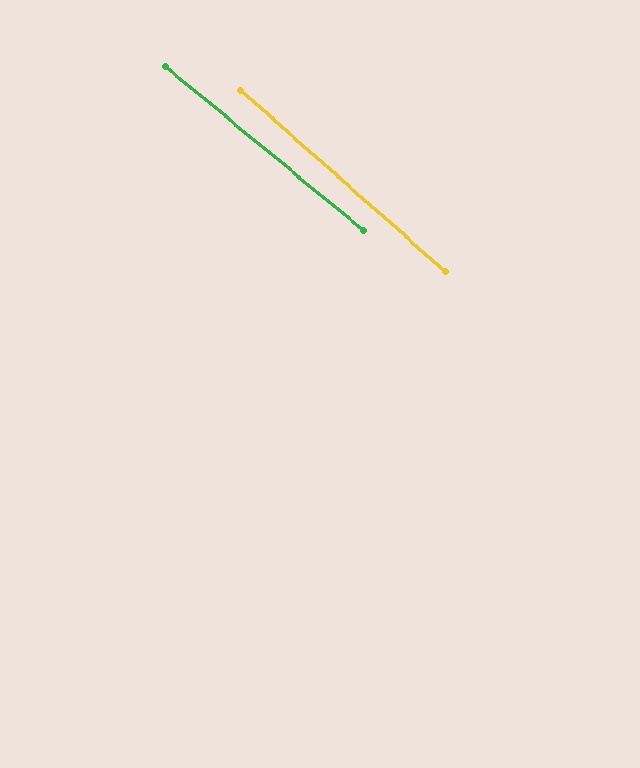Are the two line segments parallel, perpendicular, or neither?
Parallel — their directions differ by only 1.6°.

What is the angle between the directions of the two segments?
Approximately 2 degrees.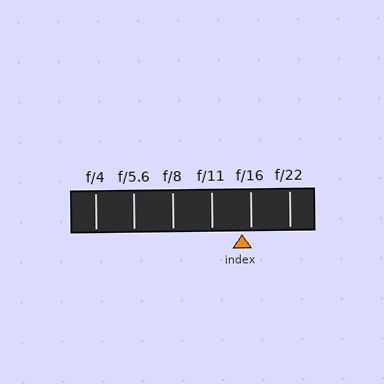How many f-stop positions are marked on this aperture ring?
There are 6 f-stop positions marked.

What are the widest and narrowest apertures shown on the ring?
The widest aperture shown is f/4 and the narrowest is f/22.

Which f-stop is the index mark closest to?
The index mark is closest to f/16.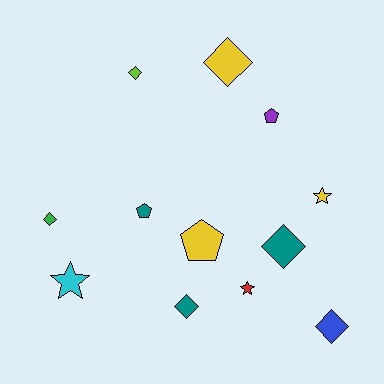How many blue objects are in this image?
There is 1 blue object.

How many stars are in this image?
There are 3 stars.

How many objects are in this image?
There are 12 objects.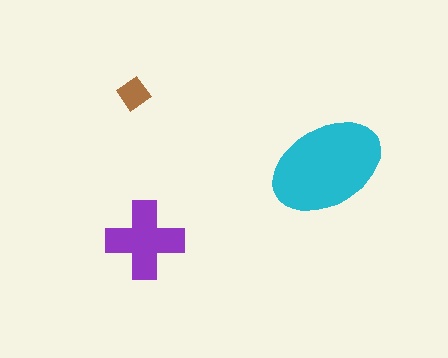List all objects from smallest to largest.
The brown diamond, the purple cross, the cyan ellipse.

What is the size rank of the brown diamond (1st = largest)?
3rd.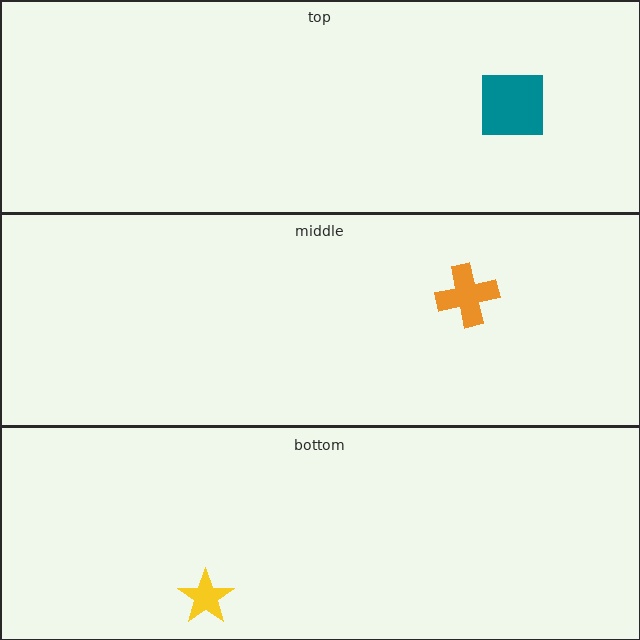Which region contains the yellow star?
The bottom region.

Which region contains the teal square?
The top region.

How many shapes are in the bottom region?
1.